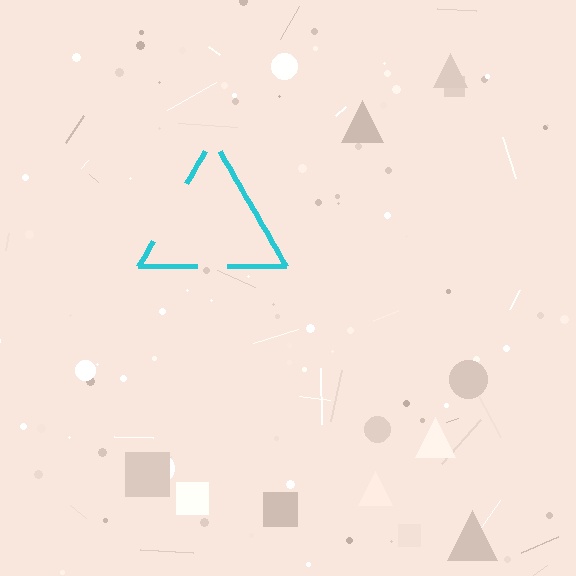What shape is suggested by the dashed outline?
The dashed outline suggests a triangle.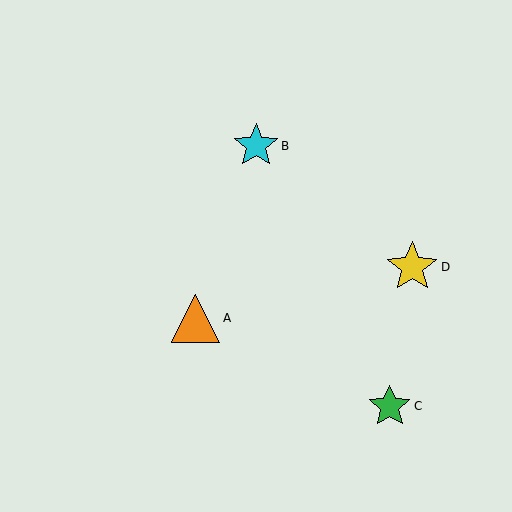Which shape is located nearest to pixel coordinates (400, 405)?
The green star (labeled C) at (390, 406) is nearest to that location.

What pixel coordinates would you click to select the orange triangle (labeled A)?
Click at (196, 318) to select the orange triangle A.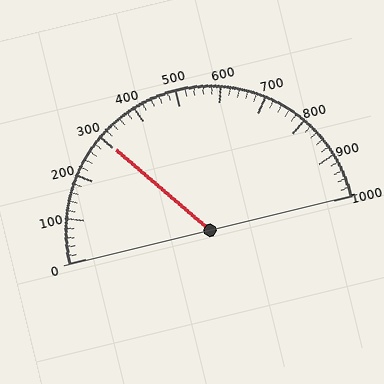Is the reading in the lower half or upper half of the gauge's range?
The reading is in the lower half of the range (0 to 1000).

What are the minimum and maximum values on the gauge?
The gauge ranges from 0 to 1000.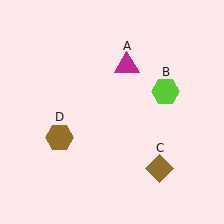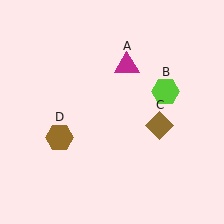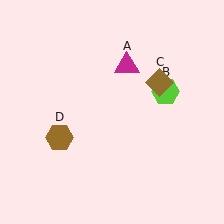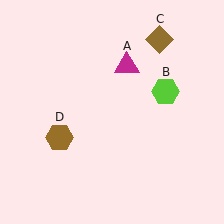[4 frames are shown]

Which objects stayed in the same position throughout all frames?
Magenta triangle (object A) and lime hexagon (object B) and brown hexagon (object D) remained stationary.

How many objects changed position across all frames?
1 object changed position: brown diamond (object C).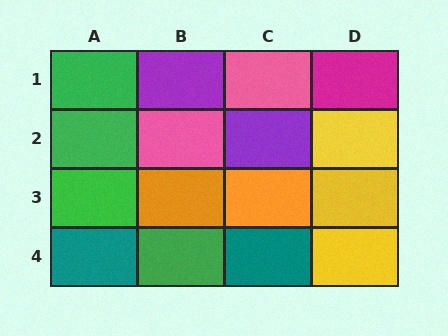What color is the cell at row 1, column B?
Purple.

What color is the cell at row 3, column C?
Orange.